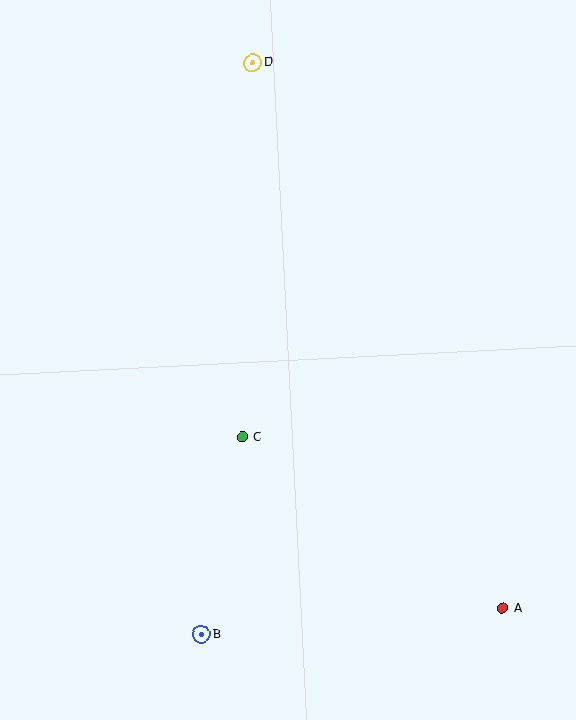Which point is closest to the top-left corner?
Point D is closest to the top-left corner.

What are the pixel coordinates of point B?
Point B is at (201, 635).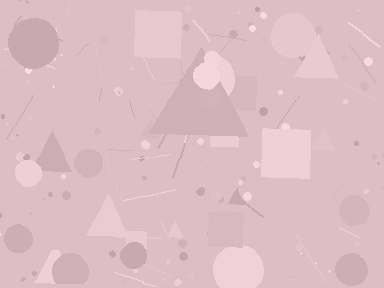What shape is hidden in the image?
A triangle is hidden in the image.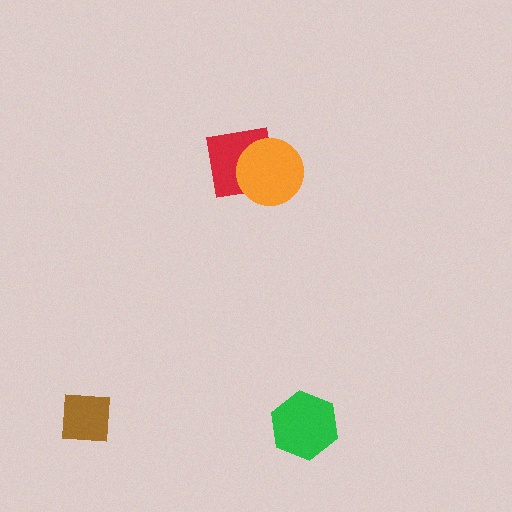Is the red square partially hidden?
Yes, it is partially covered by another shape.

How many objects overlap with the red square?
1 object overlaps with the red square.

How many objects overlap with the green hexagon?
0 objects overlap with the green hexagon.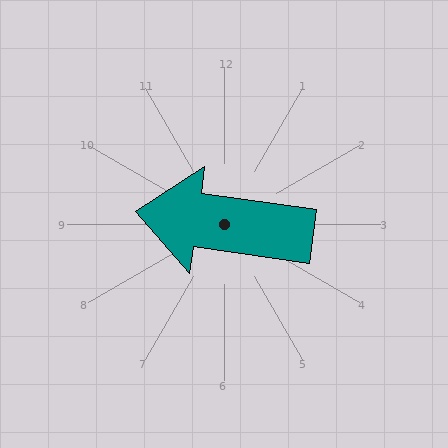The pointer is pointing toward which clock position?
Roughly 9 o'clock.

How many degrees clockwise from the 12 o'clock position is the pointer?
Approximately 278 degrees.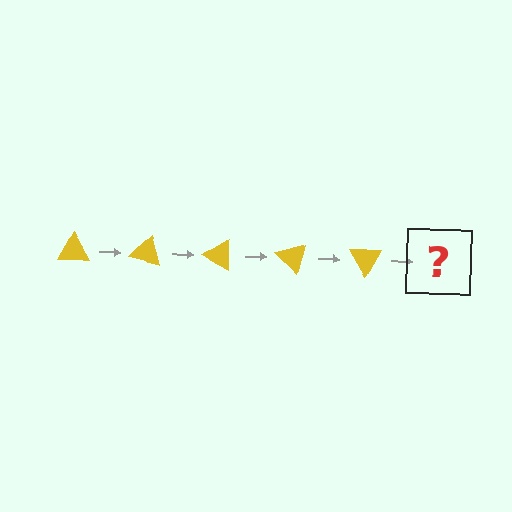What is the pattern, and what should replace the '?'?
The pattern is that the triangle rotates 15 degrees each step. The '?' should be a yellow triangle rotated 75 degrees.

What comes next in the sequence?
The next element should be a yellow triangle rotated 75 degrees.